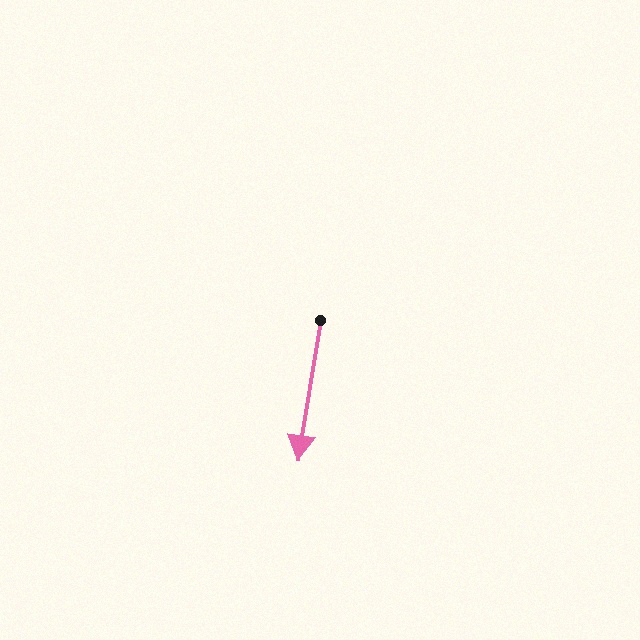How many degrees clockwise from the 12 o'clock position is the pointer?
Approximately 189 degrees.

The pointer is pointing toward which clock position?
Roughly 6 o'clock.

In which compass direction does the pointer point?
South.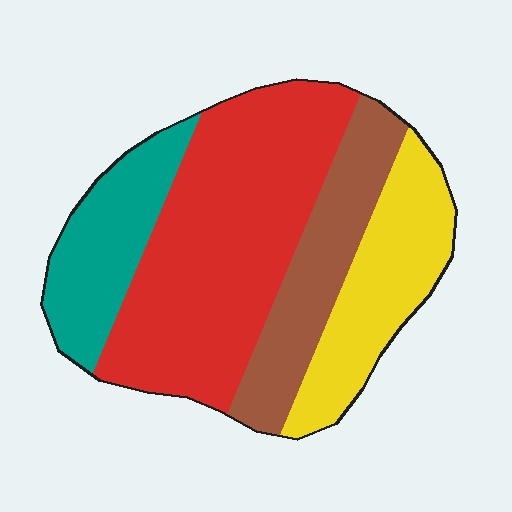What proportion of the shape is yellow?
Yellow takes up between a sixth and a third of the shape.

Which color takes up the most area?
Red, at roughly 45%.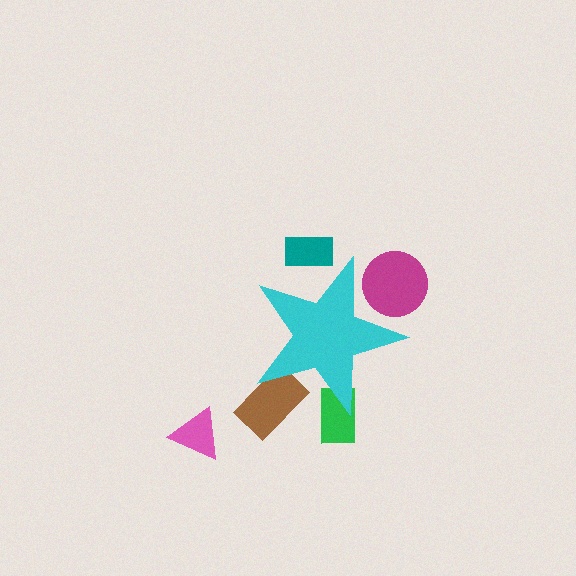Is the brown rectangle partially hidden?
Yes, the brown rectangle is partially hidden behind the cyan star.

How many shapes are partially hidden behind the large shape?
4 shapes are partially hidden.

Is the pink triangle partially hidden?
No, the pink triangle is fully visible.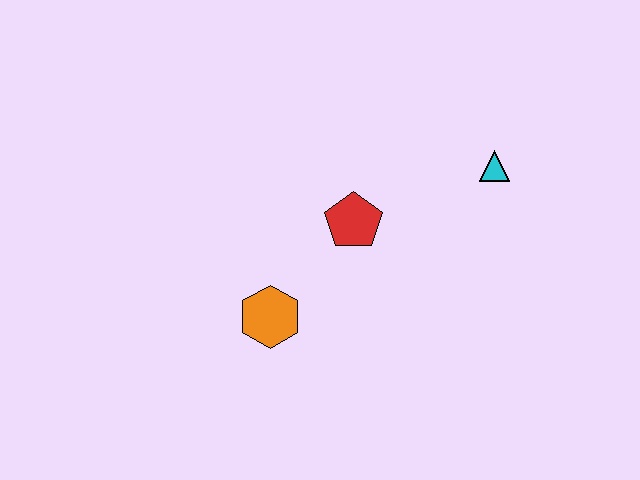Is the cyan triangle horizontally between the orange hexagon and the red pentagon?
No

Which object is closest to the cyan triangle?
The red pentagon is closest to the cyan triangle.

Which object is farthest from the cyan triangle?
The orange hexagon is farthest from the cyan triangle.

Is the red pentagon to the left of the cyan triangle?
Yes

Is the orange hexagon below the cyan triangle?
Yes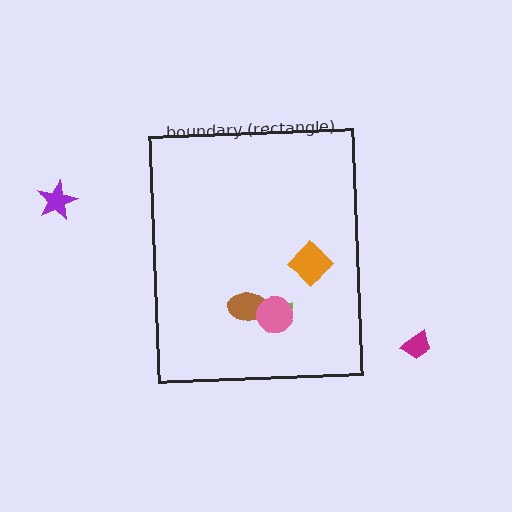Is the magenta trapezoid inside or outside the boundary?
Outside.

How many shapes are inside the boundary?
4 inside, 2 outside.